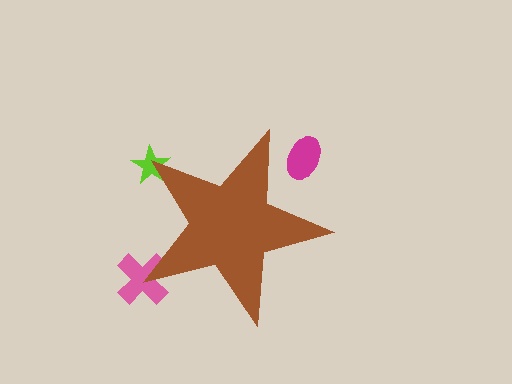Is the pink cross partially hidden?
Yes, the pink cross is partially hidden behind the brown star.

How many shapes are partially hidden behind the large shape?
3 shapes are partially hidden.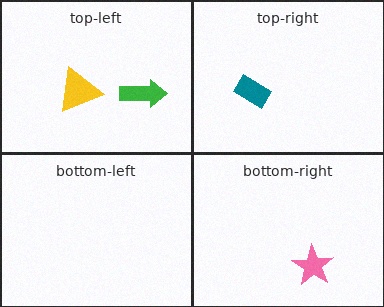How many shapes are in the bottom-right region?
1.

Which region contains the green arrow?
The top-left region.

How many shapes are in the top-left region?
2.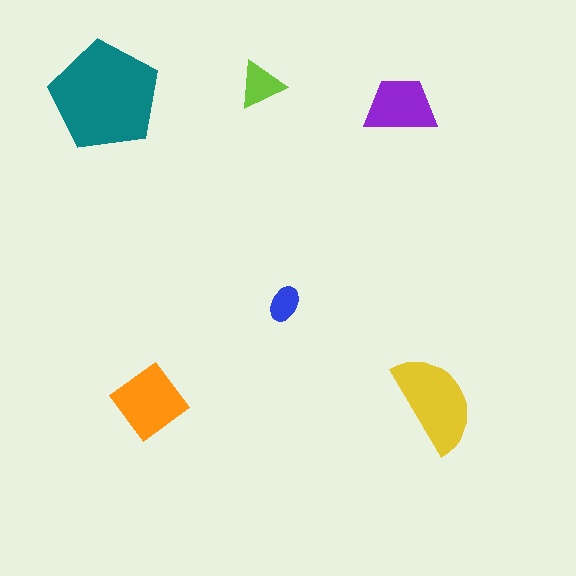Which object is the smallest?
The blue ellipse.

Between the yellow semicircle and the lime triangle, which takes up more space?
The yellow semicircle.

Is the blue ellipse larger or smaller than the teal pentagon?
Smaller.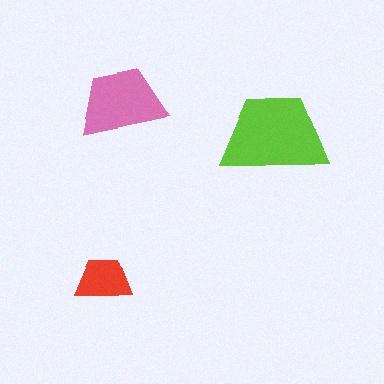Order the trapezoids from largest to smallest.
the lime one, the pink one, the red one.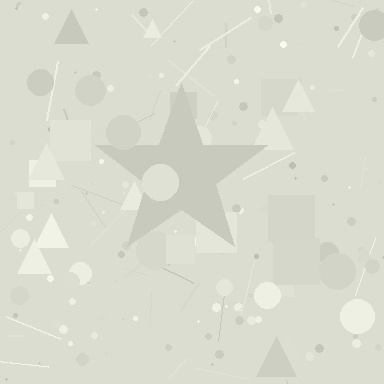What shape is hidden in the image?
A star is hidden in the image.